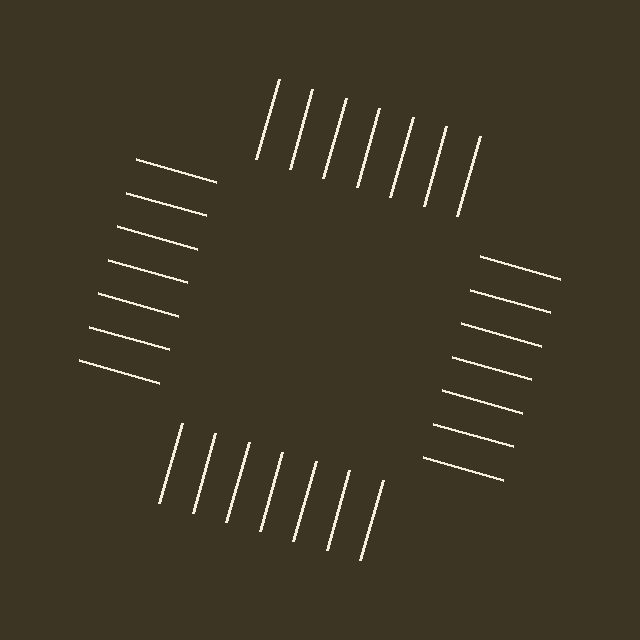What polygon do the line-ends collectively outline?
An illusory square — the line segments terminate on its edges but no continuous stroke is drawn.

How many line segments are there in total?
28 — 7 along each of the 4 edges.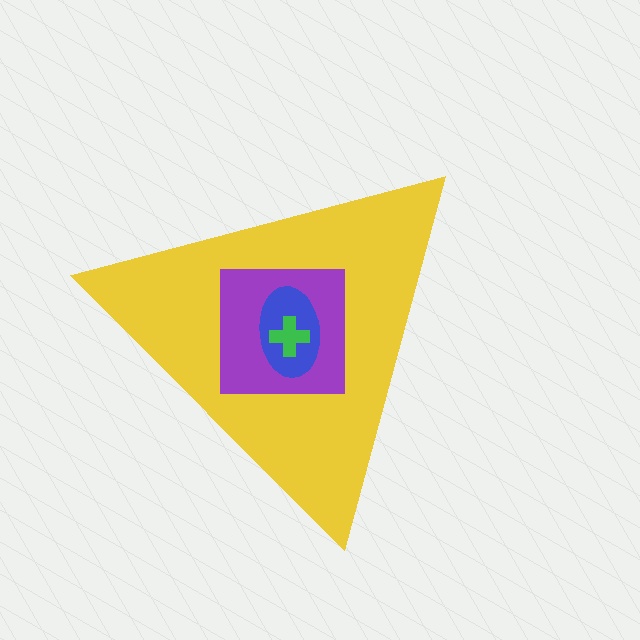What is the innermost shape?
The green cross.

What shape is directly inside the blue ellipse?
The green cross.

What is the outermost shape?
The yellow triangle.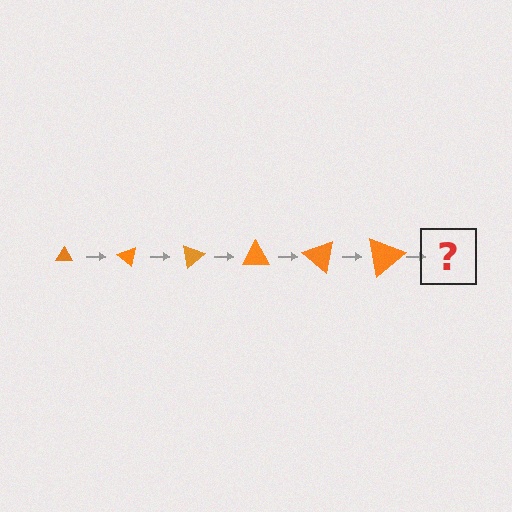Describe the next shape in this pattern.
It should be a triangle, larger than the previous one and rotated 240 degrees from the start.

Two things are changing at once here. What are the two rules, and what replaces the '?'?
The two rules are that the triangle grows larger each step and it rotates 40 degrees each step. The '?' should be a triangle, larger than the previous one and rotated 240 degrees from the start.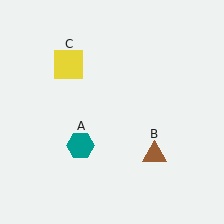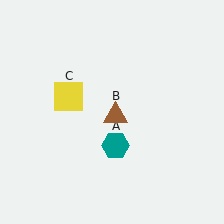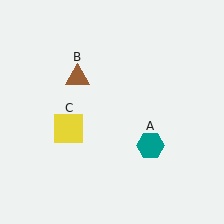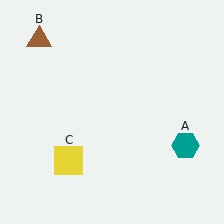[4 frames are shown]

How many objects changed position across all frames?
3 objects changed position: teal hexagon (object A), brown triangle (object B), yellow square (object C).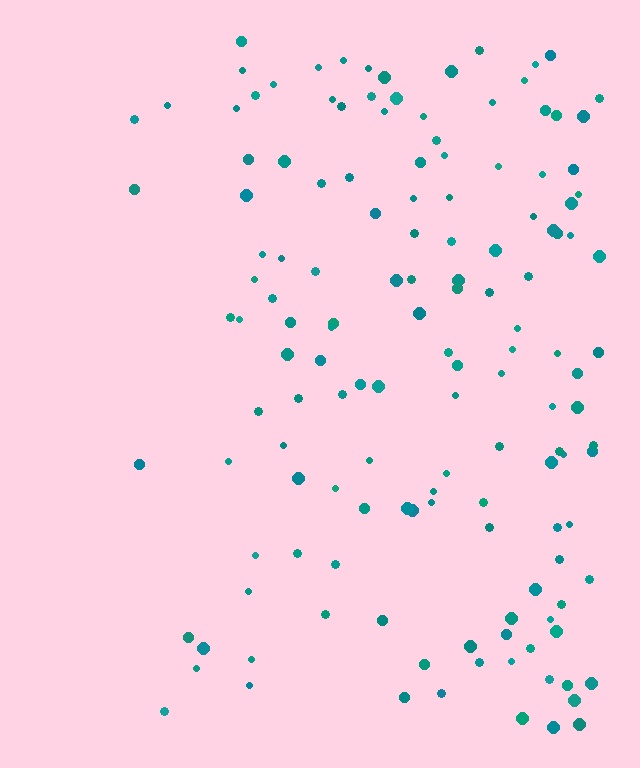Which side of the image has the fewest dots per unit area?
The left.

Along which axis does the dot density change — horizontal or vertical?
Horizontal.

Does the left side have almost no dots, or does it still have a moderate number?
Still a moderate number, just noticeably fewer than the right.